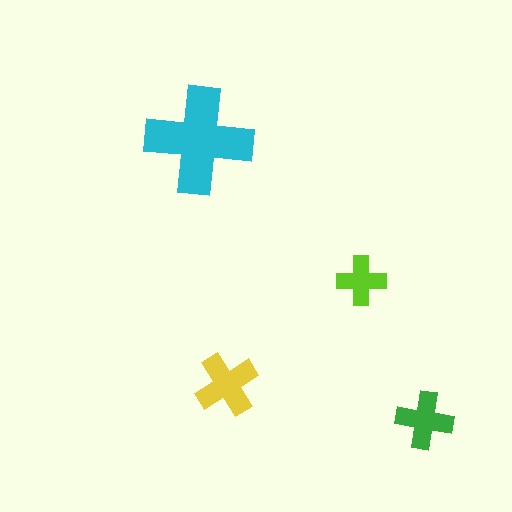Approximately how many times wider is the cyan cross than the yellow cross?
About 1.5 times wider.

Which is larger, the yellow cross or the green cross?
The yellow one.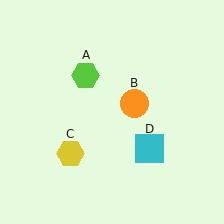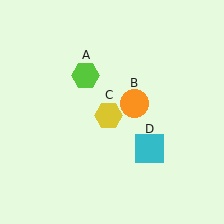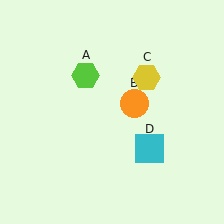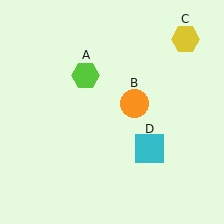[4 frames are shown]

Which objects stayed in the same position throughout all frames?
Lime hexagon (object A) and orange circle (object B) and cyan square (object D) remained stationary.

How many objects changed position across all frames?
1 object changed position: yellow hexagon (object C).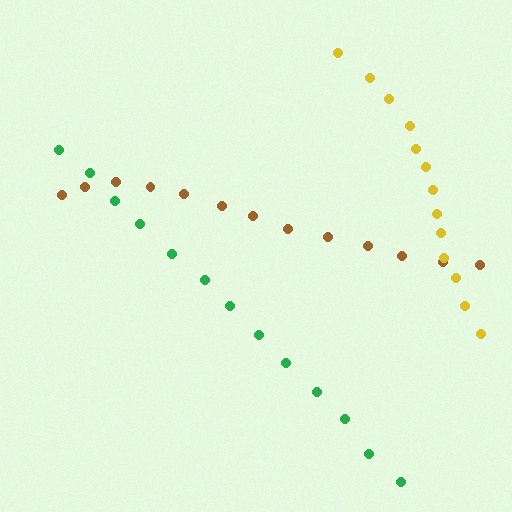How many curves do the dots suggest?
There are 3 distinct paths.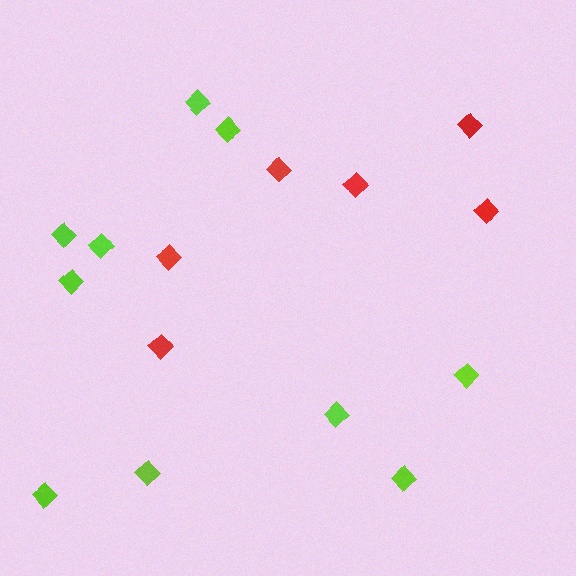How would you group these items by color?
There are 2 groups: one group of lime diamonds (10) and one group of red diamonds (6).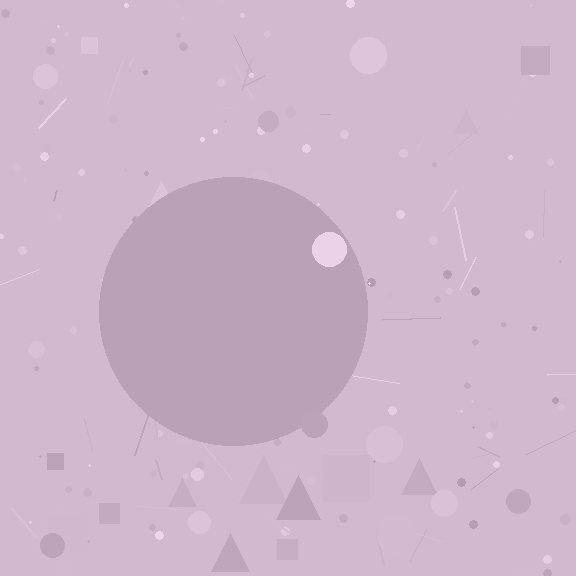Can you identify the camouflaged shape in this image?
The camouflaged shape is a circle.